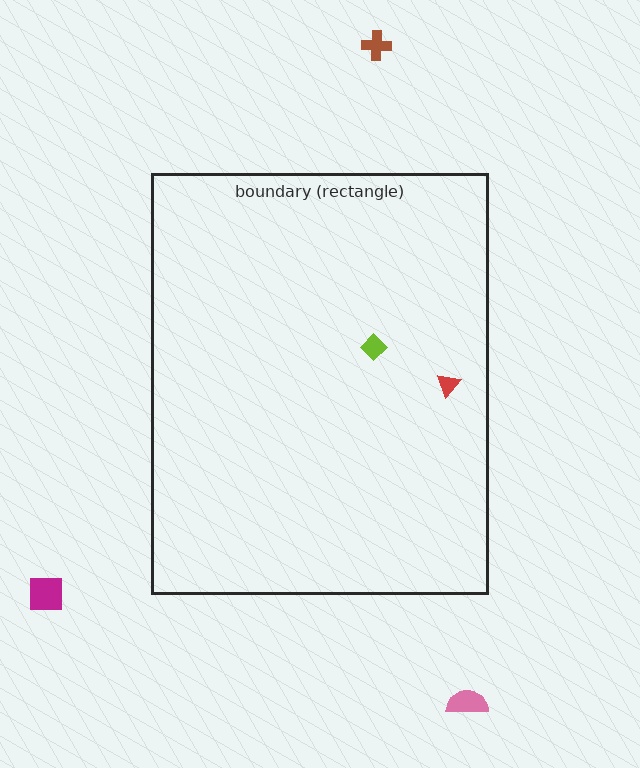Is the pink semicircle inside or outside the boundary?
Outside.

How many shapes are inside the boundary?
2 inside, 3 outside.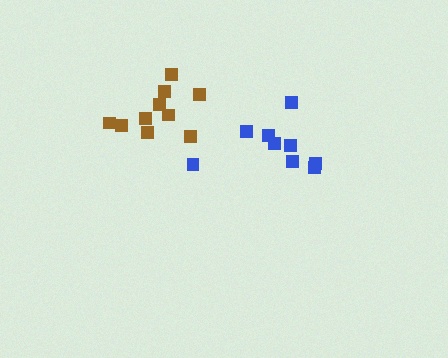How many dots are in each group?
Group 1: 10 dots, Group 2: 9 dots (19 total).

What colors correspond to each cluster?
The clusters are colored: brown, blue.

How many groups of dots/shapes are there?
There are 2 groups.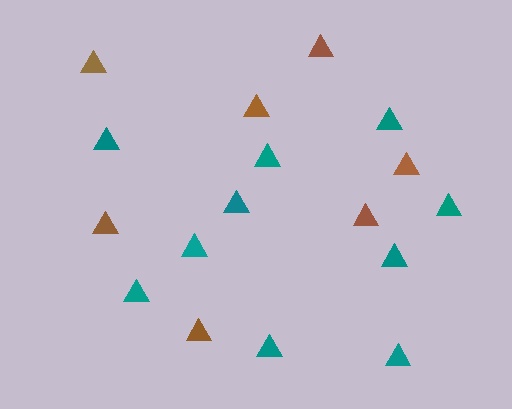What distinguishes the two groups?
There are 2 groups: one group of teal triangles (10) and one group of brown triangles (7).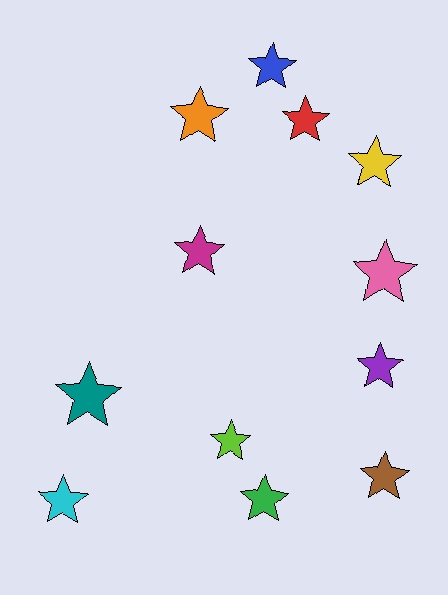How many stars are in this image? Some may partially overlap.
There are 12 stars.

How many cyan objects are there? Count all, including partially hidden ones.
There is 1 cyan object.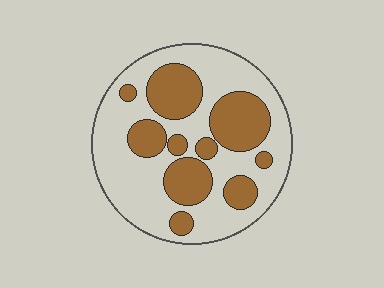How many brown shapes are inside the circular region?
10.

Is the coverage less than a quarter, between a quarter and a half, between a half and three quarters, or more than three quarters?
Between a quarter and a half.